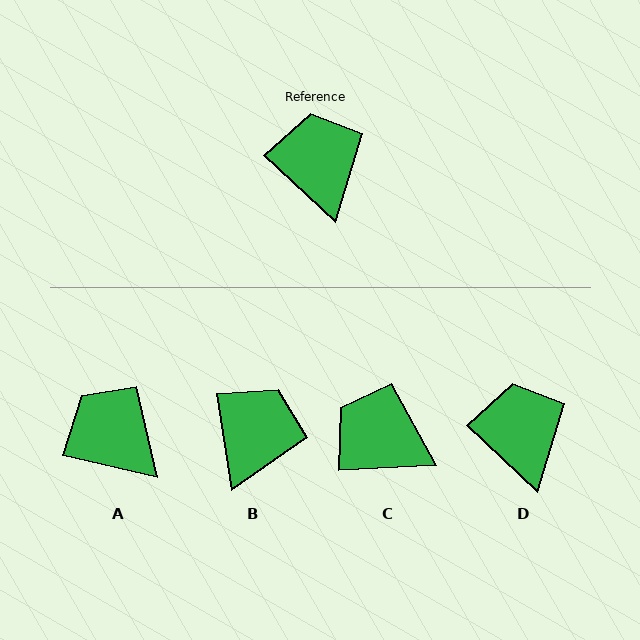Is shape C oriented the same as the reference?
No, it is off by about 46 degrees.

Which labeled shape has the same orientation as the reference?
D.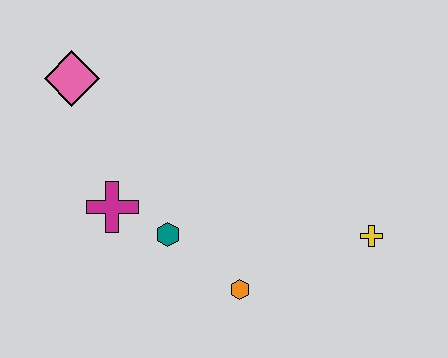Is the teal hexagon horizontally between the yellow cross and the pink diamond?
Yes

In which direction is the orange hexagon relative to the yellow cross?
The orange hexagon is to the left of the yellow cross.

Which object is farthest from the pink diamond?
The yellow cross is farthest from the pink diamond.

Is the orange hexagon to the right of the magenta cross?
Yes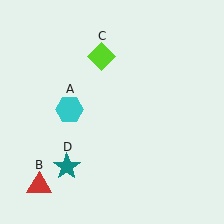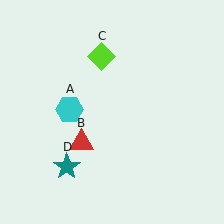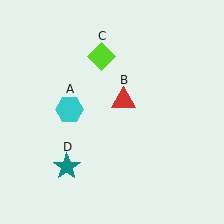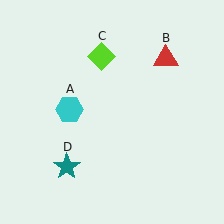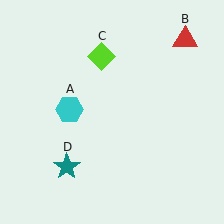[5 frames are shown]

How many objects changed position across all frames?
1 object changed position: red triangle (object B).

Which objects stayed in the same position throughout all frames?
Cyan hexagon (object A) and lime diamond (object C) and teal star (object D) remained stationary.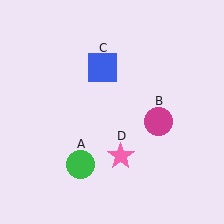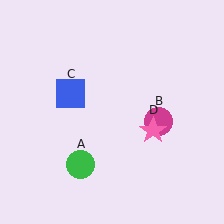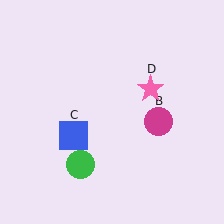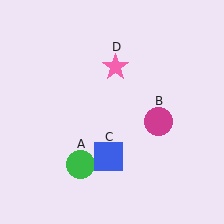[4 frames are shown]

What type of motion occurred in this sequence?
The blue square (object C), pink star (object D) rotated counterclockwise around the center of the scene.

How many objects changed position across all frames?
2 objects changed position: blue square (object C), pink star (object D).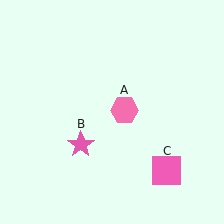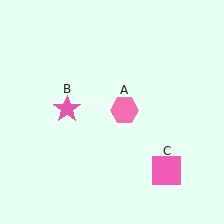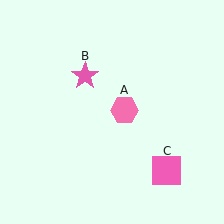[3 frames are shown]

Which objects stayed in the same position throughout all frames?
Pink hexagon (object A) and pink square (object C) remained stationary.